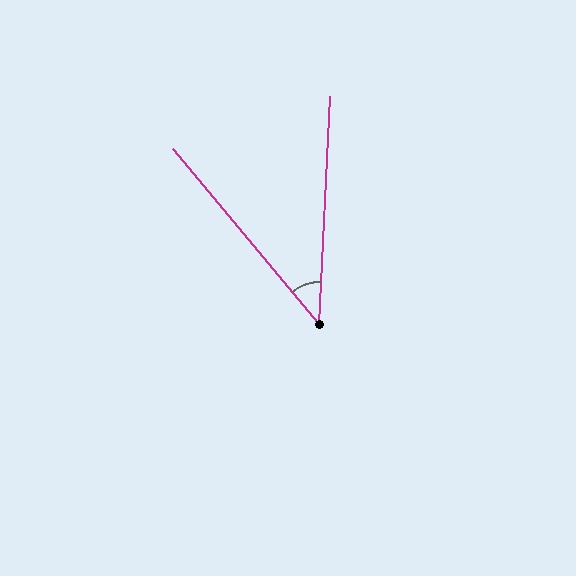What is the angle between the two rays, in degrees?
Approximately 42 degrees.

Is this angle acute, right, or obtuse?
It is acute.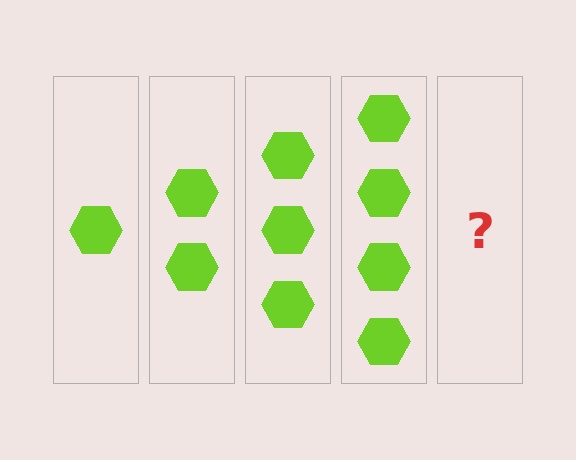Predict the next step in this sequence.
The next step is 5 hexagons.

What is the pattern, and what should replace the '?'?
The pattern is that each step adds one more hexagon. The '?' should be 5 hexagons.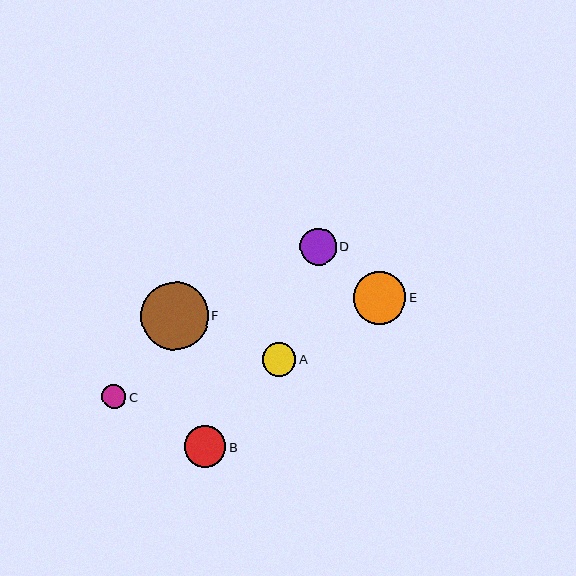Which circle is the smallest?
Circle C is the smallest with a size of approximately 24 pixels.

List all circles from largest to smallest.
From largest to smallest: F, E, B, D, A, C.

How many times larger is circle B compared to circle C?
Circle B is approximately 1.8 times the size of circle C.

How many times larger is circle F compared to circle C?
Circle F is approximately 2.9 times the size of circle C.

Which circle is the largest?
Circle F is the largest with a size of approximately 68 pixels.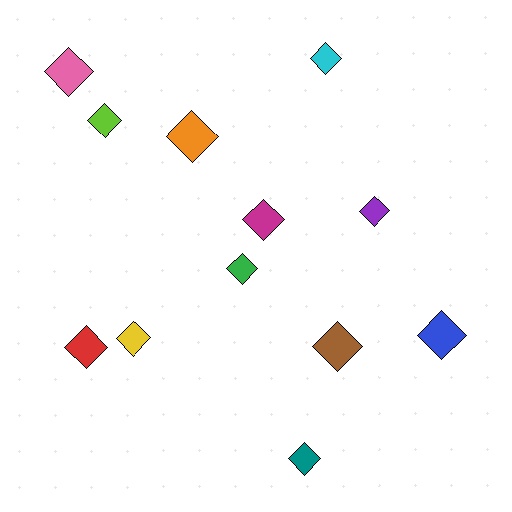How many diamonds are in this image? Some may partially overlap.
There are 12 diamonds.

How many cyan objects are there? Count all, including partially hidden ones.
There is 1 cyan object.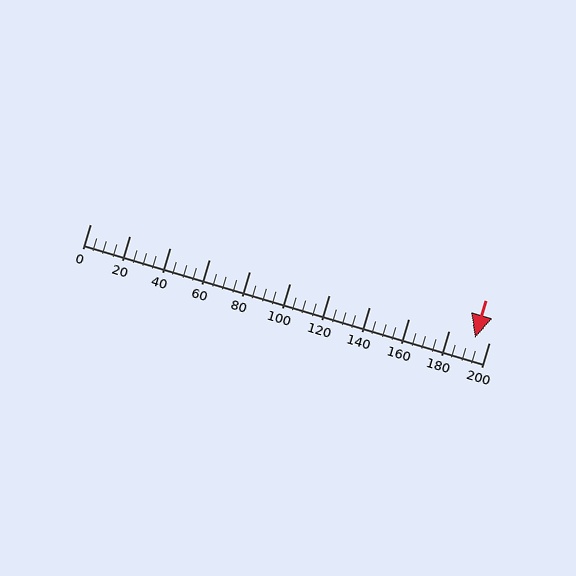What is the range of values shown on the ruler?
The ruler shows values from 0 to 200.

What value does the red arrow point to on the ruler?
The red arrow points to approximately 193.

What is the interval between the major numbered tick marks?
The major tick marks are spaced 20 units apart.